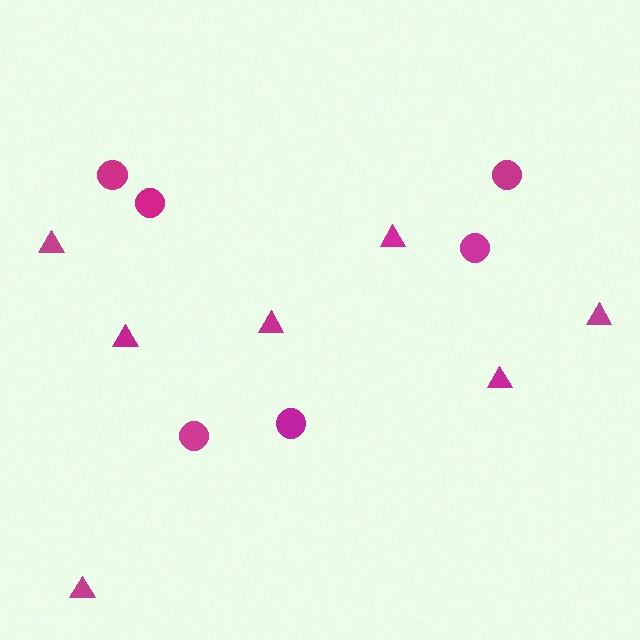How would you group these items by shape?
There are 2 groups: one group of circles (6) and one group of triangles (7).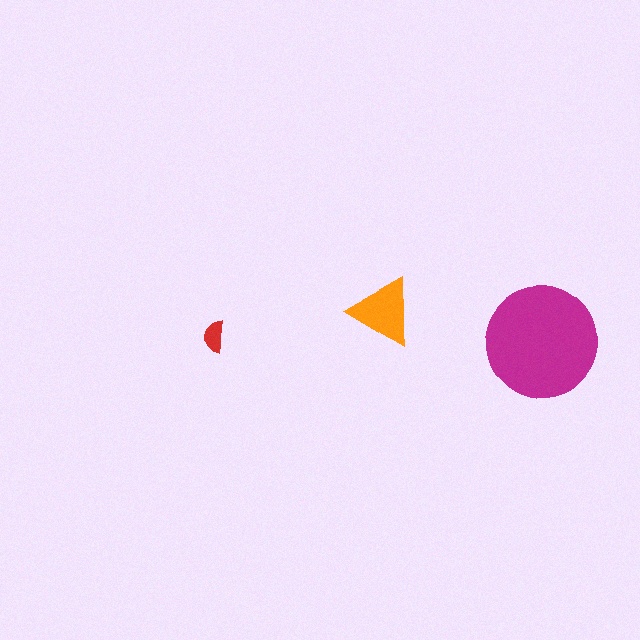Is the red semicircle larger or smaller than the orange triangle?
Smaller.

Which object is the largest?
The magenta circle.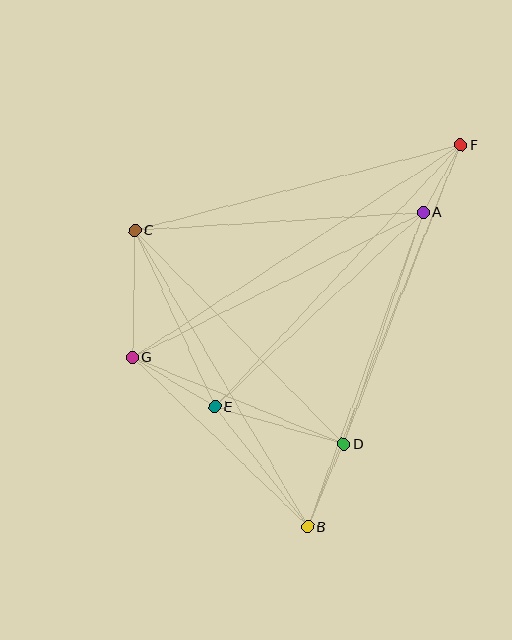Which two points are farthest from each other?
Points B and F are farthest from each other.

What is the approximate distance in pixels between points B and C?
The distance between B and C is approximately 343 pixels.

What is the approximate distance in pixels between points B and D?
The distance between B and D is approximately 90 pixels.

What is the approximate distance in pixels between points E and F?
The distance between E and F is approximately 359 pixels.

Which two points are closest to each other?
Points A and F are closest to each other.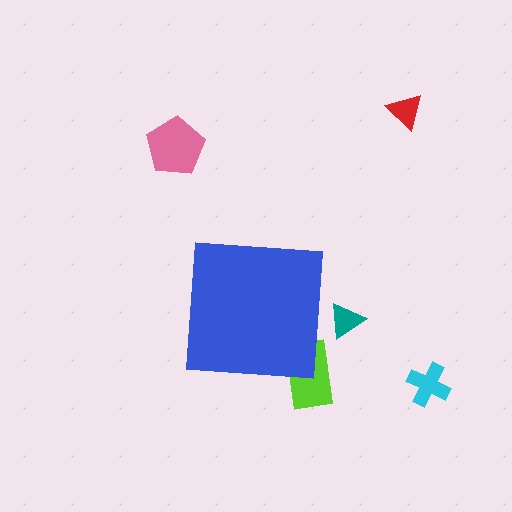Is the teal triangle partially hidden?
Yes, the teal triangle is partially hidden behind the blue square.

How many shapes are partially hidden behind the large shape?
2 shapes are partially hidden.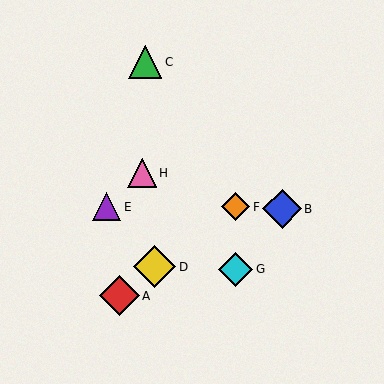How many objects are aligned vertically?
2 objects (F, G) are aligned vertically.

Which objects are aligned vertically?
Objects F, G are aligned vertically.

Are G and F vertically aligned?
Yes, both are at x≈236.